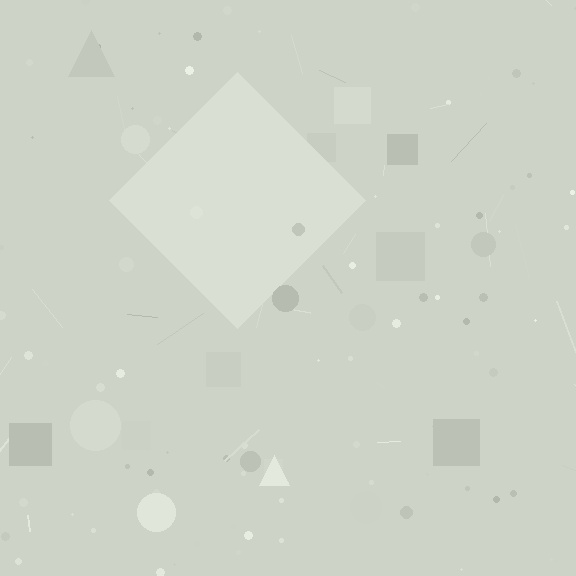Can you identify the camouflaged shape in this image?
The camouflaged shape is a diamond.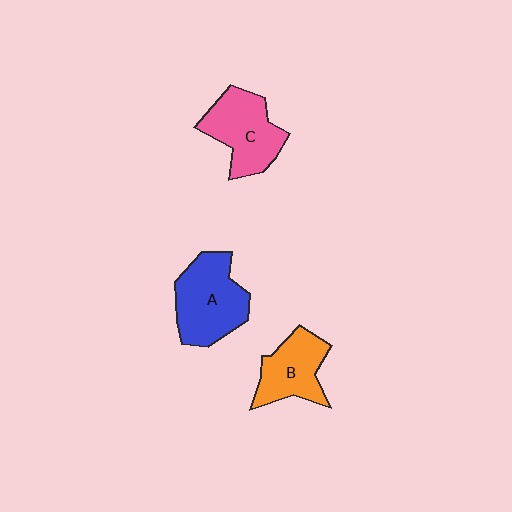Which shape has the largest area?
Shape A (blue).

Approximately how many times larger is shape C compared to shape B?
Approximately 1.2 times.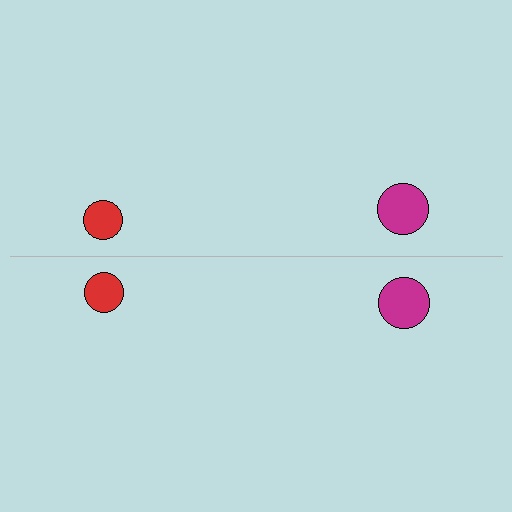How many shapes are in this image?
There are 4 shapes in this image.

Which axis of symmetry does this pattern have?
The pattern has a horizontal axis of symmetry running through the center of the image.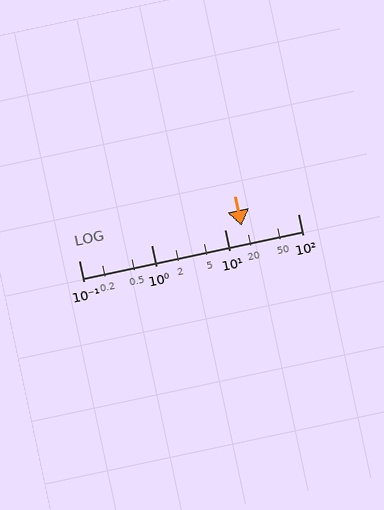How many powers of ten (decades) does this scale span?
The scale spans 3 decades, from 0.1 to 100.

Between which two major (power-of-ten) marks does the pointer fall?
The pointer is between 10 and 100.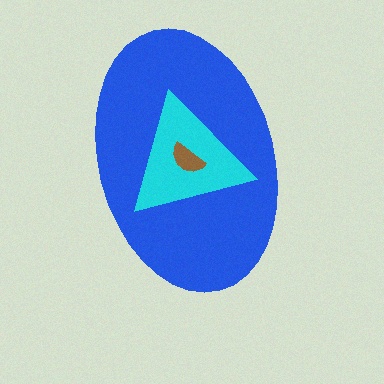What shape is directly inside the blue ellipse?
The cyan triangle.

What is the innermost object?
The brown semicircle.